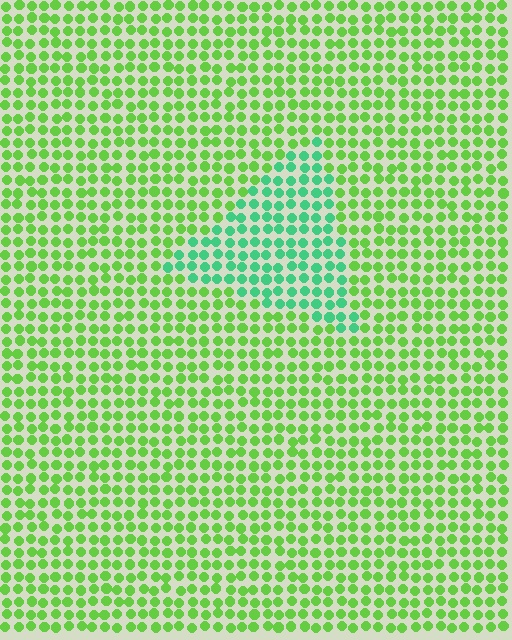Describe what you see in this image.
The image is filled with small lime elements in a uniform arrangement. A triangle-shaped region is visible where the elements are tinted to a slightly different hue, forming a subtle color boundary.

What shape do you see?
I see a triangle.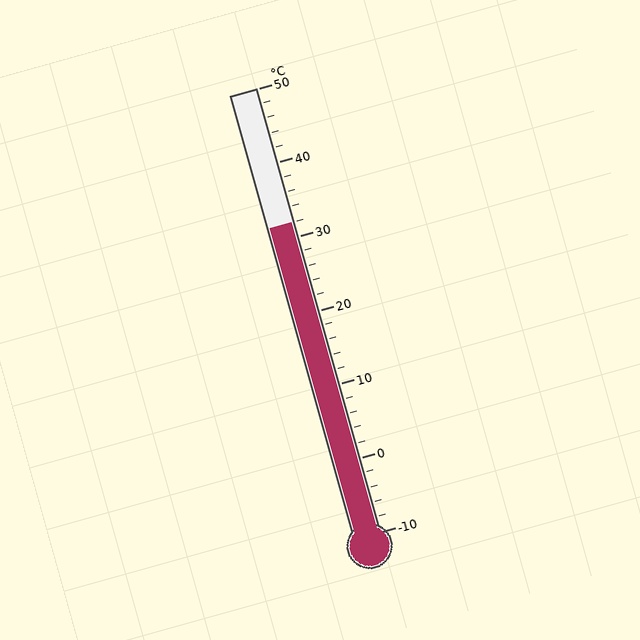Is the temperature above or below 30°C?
The temperature is above 30°C.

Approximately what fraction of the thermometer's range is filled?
The thermometer is filled to approximately 70% of its range.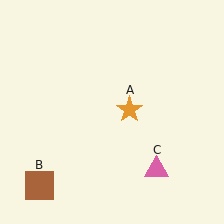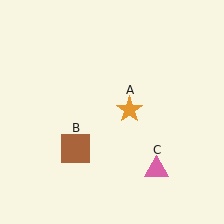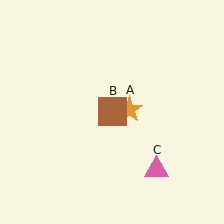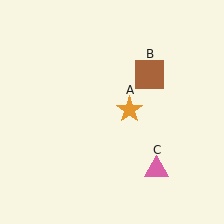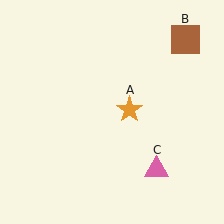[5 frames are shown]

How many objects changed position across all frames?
1 object changed position: brown square (object B).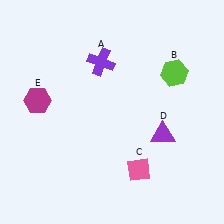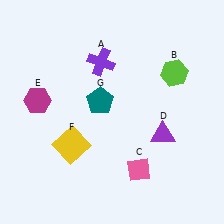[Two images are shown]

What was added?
A yellow square (F), a teal pentagon (G) were added in Image 2.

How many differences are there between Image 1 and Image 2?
There are 2 differences between the two images.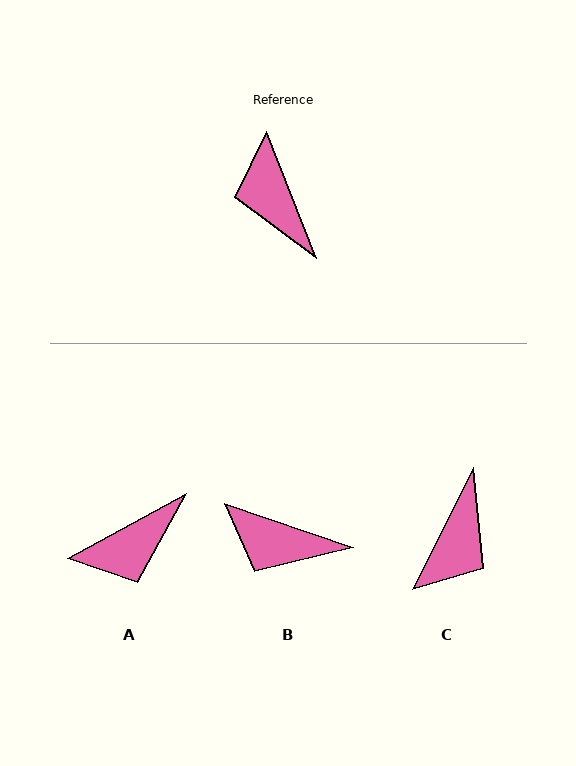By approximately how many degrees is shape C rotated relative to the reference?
Approximately 132 degrees counter-clockwise.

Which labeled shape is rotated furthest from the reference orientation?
C, about 132 degrees away.